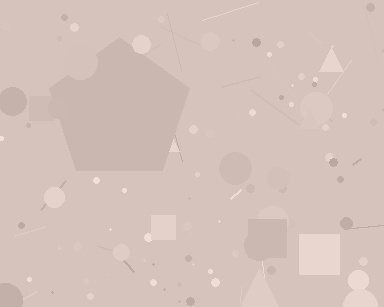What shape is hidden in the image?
A pentagon is hidden in the image.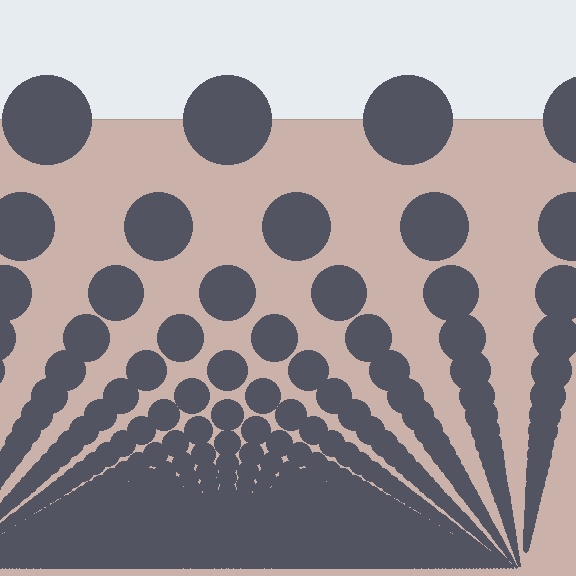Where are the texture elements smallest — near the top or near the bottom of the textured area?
Near the bottom.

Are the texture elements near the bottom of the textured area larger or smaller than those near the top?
Smaller. The gradient is inverted — elements near the bottom are smaller and denser.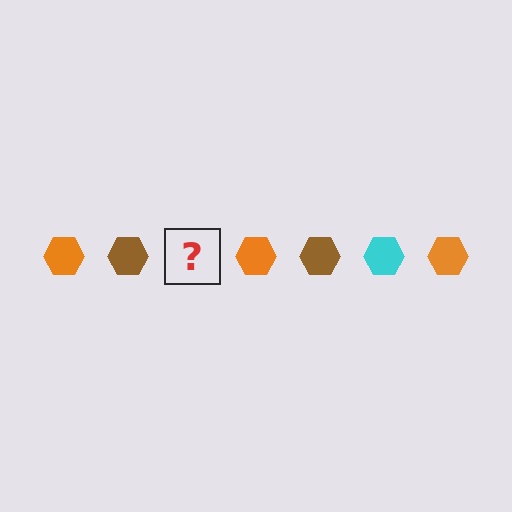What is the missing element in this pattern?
The missing element is a cyan hexagon.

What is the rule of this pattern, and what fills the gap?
The rule is that the pattern cycles through orange, brown, cyan hexagons. The gap should be filled with a cyan hexagon.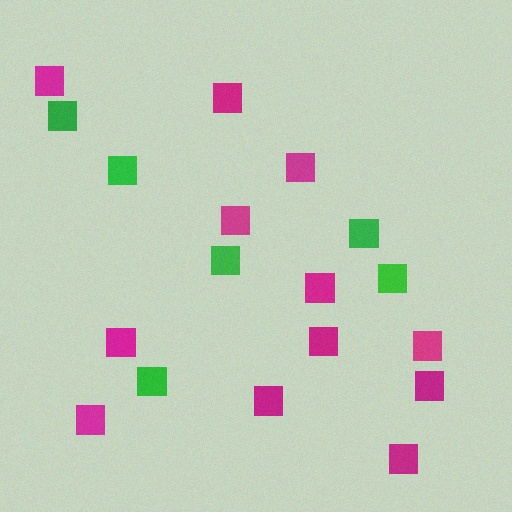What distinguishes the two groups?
There are 2 groups: one group of green squares (6) and one group of magenta squares (12).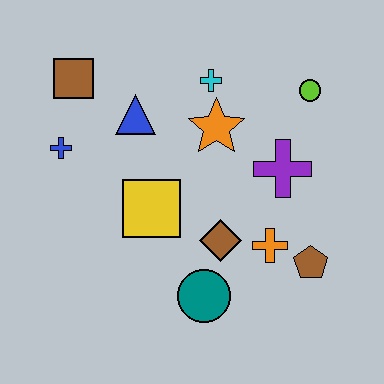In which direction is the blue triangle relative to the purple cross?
The blue triangle is to the left of the purple cross.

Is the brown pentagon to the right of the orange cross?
Yes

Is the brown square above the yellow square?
Yes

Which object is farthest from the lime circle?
The blue cross is farthest from the lime circle.